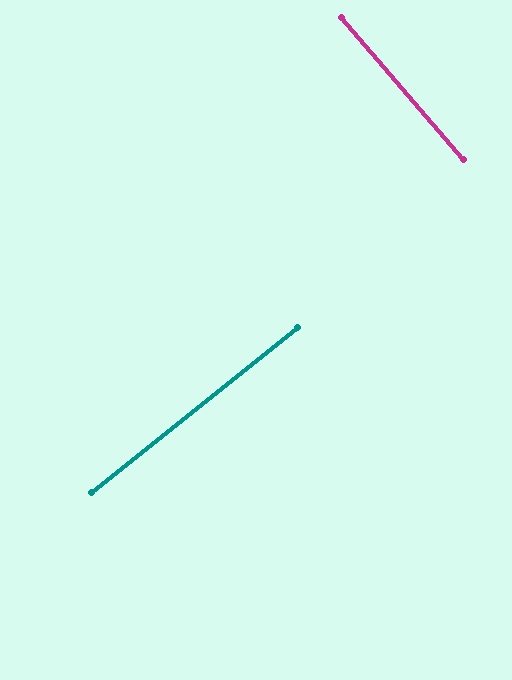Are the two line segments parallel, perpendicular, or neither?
Perpendicular — they meet at approximately 88°.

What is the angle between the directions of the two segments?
Approximately 88 degrees.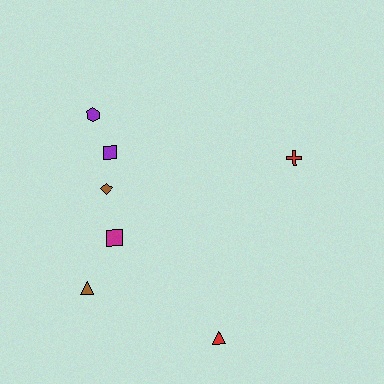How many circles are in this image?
There are no circles.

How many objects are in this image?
There are 7 objects.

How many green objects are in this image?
There are no green objects.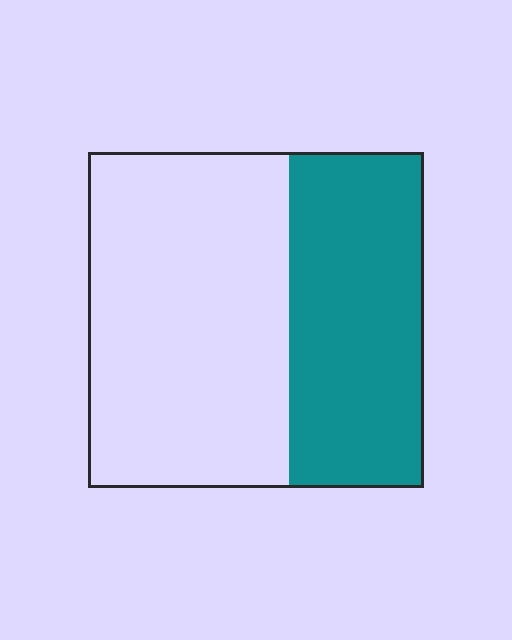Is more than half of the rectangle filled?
No.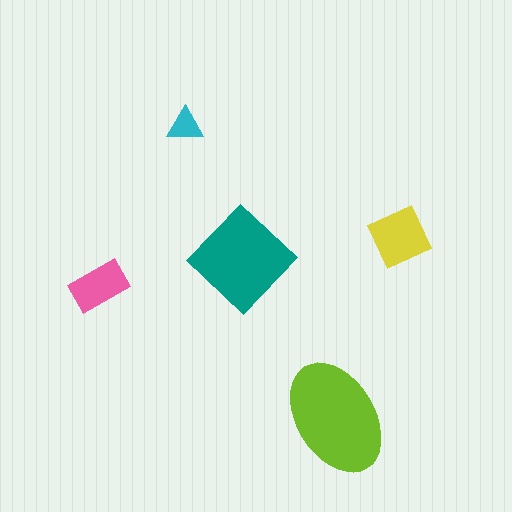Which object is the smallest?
The cyan triangle.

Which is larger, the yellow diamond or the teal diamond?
The teal diamond.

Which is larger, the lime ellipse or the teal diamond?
The lime ellipse.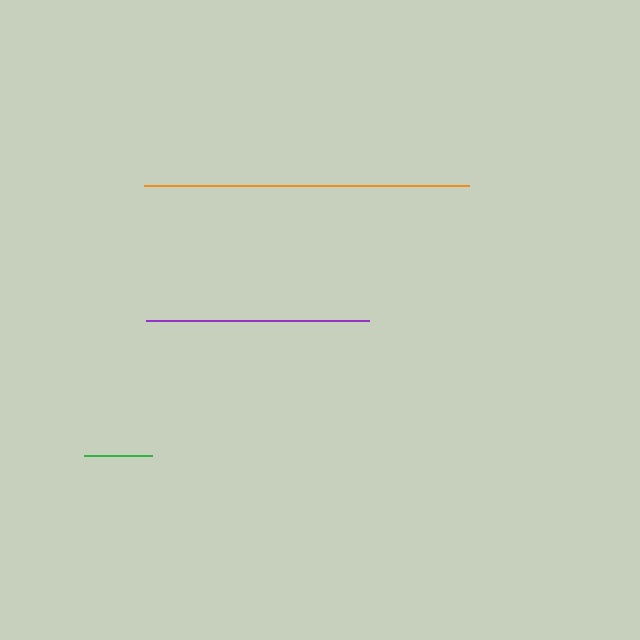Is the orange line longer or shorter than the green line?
The orange line is longer than the green line.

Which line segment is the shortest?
The green line is the shortest at approximately 68 pixels.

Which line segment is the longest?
The orange line is the longest at approximately 325 pixels.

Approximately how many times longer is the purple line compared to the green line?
The purple line is approximately 3.3 times the length of the green line.